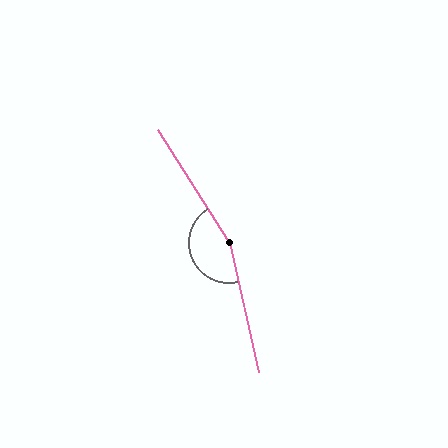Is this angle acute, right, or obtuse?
It is obtuse.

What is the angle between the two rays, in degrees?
Approximately 161 degrees.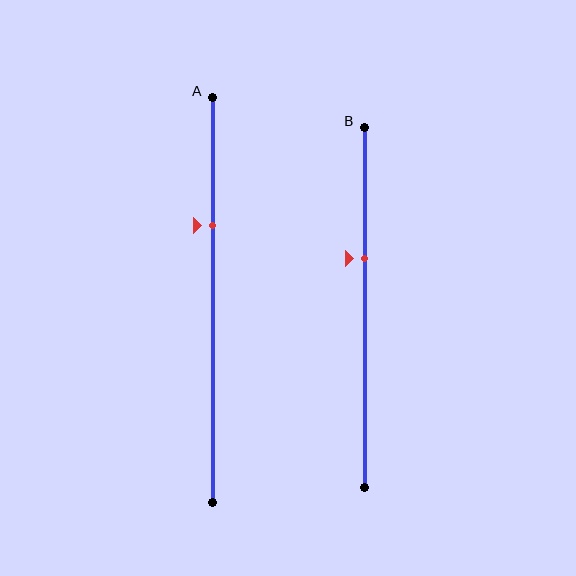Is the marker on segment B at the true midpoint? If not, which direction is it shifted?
No, the marker on segment B is shifted upward by about 14% of the segment length.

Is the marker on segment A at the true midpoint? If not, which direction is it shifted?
No, the marker on segment A is shifted upward by about 18% of the segment length.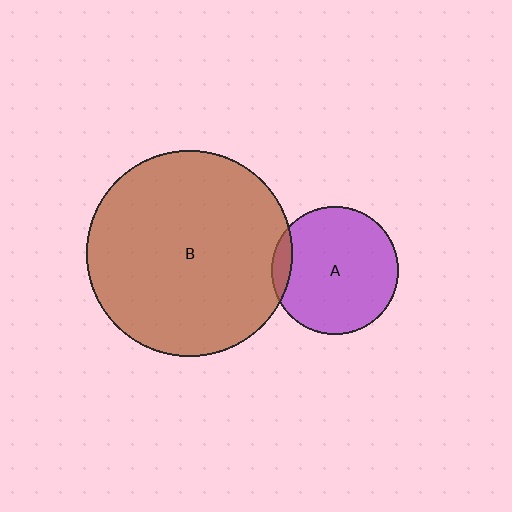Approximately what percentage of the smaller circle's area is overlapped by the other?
Approximately 10%.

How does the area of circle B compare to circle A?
Approximately 2.6 times.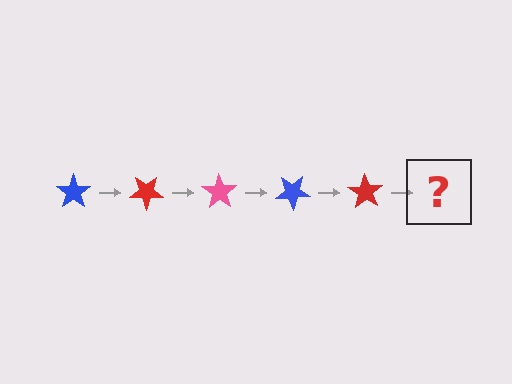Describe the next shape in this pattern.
It should be a pink star, rotated 175 degrees from the start.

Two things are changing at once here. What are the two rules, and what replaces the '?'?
The two rules are that it rotates 35 degrees each step and the color cycles through blue, red, and pink. The '?' should be a pink star, rotated 175 degrees from the start.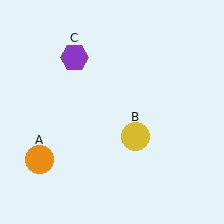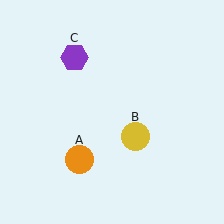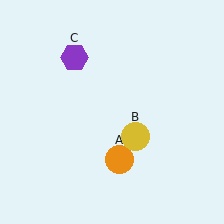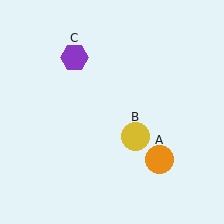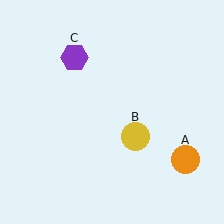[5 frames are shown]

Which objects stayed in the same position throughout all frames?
Yellow circle (object B) and purple hexagon (object C) remained stationary.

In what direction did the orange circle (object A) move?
The orange circle (object A) moved right.